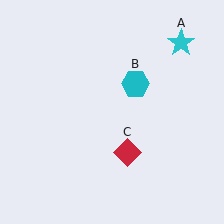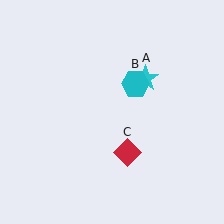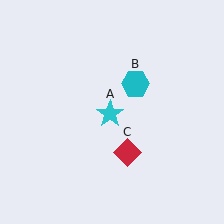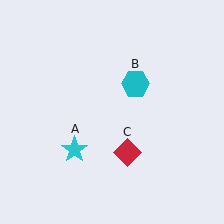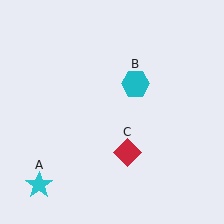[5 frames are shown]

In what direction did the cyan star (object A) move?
The cyan star (object A) moved down and to the left.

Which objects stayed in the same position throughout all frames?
Cyan hexagon (object B) and red diamond (object C) remained stationary.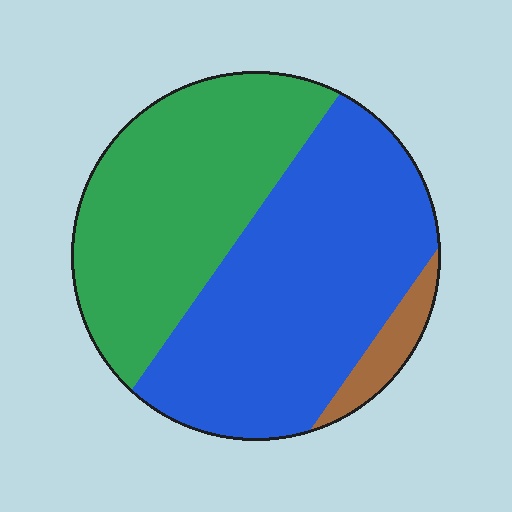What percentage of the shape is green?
Green covers around 40% of the shape.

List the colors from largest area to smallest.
From largest to smallest: blue, green, brown.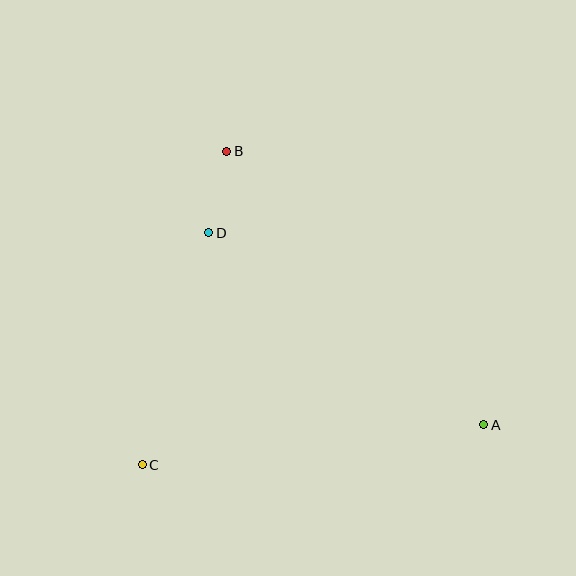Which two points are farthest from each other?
Points A and B are farthest from each other.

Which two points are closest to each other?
Points B and D are closest to each other.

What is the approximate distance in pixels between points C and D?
The distance between C and D is approximately 241 pixels.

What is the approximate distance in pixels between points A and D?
The distance between A and D is approximately 335 pixels.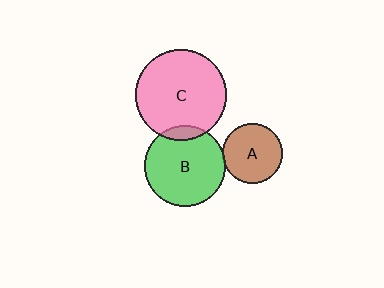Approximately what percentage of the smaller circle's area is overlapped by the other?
Approximately 5%.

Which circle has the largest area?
Circle C (pink).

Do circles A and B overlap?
Yes.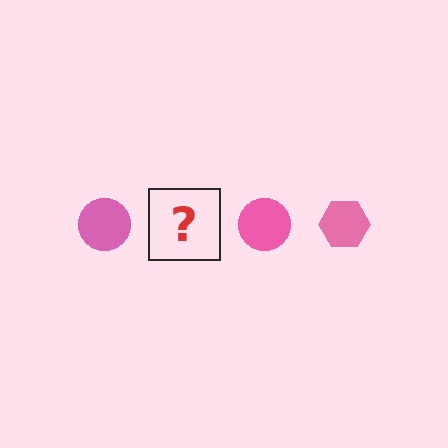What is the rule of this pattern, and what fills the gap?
The rule is that the pattern cycles through circle, hexagon shapes in pink. The gap should be filled with a pink hexagon.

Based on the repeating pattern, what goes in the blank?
The blank should be a pink hexagon.